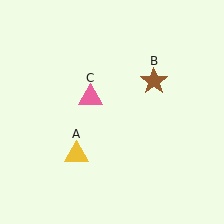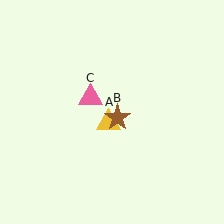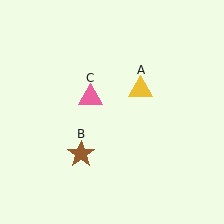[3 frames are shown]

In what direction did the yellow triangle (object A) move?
The yellow triangle (object A) moved up and to the right.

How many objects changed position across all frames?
2 objects changed position: yellow triangle (object A), brown star (object B).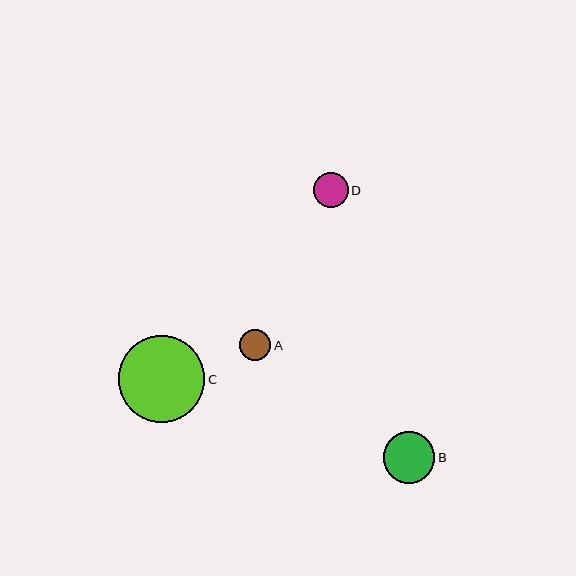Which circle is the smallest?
Circle A is the smallest with a size of approximately 31 pixels.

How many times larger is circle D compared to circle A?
Circle D is approximately 1.1 times the size of circle A.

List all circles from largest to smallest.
From largest to smallest: C, B, D, A.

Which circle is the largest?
Circle C is the largest with a size of approximately 87 pixels.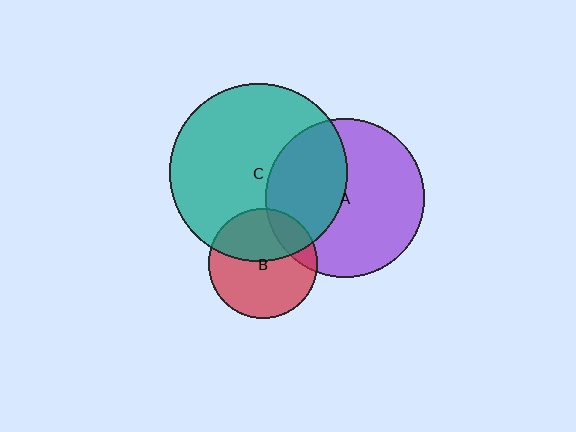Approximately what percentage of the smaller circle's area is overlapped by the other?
Approximately 40%.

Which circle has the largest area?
Circle C (teal).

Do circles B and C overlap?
Yes.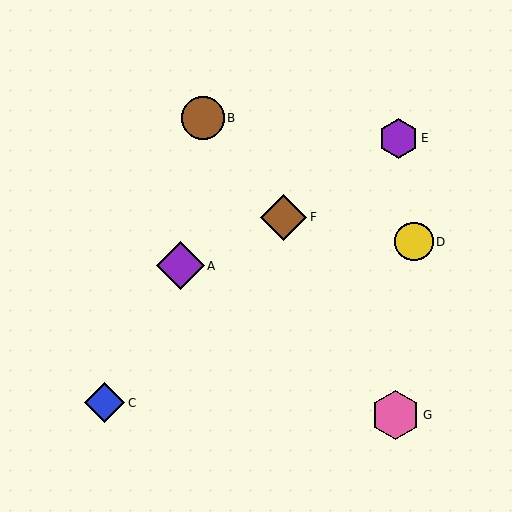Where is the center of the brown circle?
The center of the brown circle is at (203, 118).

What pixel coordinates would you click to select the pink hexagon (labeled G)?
Click at (395, 415) to select the pink hexagon G.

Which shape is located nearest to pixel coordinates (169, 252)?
The purple diamond (labeled A) at (180, 266) is nearest to that location.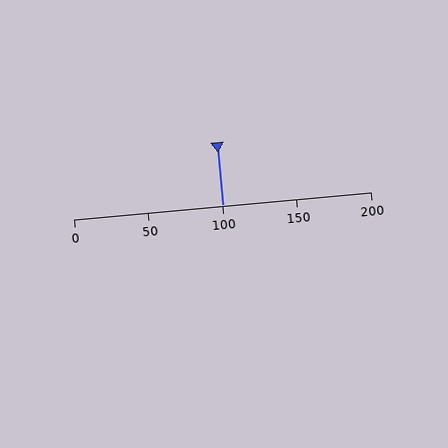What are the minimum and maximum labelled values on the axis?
The axis runs from 0 to 200.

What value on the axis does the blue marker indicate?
The marker indicates approximately 100.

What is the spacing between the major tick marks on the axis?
The major ticks are spaced 50 apart.